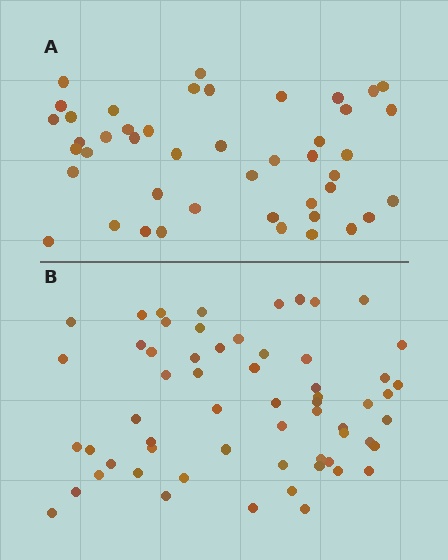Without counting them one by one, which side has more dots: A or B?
Region B (the bottom region) has more dots.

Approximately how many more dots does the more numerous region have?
Region B has approximately 15 more dots than region A.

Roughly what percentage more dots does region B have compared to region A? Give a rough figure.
About 35% more.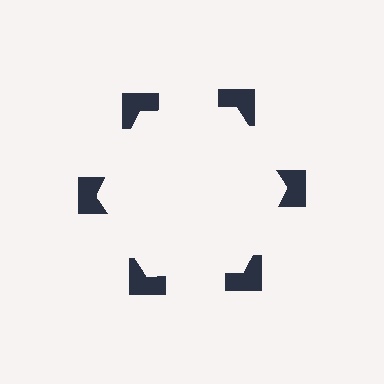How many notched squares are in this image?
There are 6 — one at each vertex of the illusory hexagon.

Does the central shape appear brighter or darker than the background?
It typically appears slightly brighter than the background, even though no actual brightness change is drawn.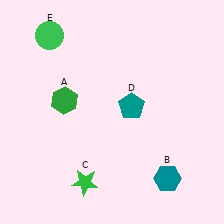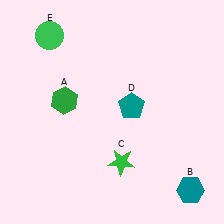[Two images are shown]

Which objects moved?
The objects that moved are: the teal hexagon (B), the green star (C).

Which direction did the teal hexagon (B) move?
The teal hexagon (B) moved right.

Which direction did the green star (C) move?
The green star (C) moved right.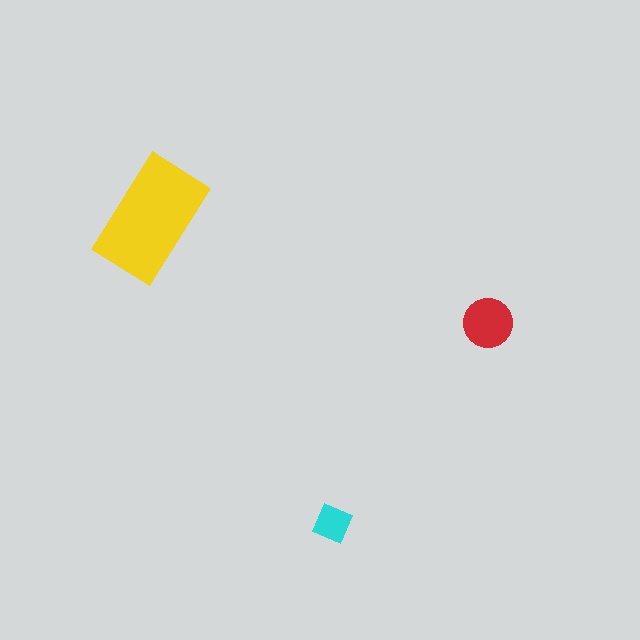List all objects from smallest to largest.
The cyan diamond, the red circle, the yellow rectangle.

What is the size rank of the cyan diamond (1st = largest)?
3rd.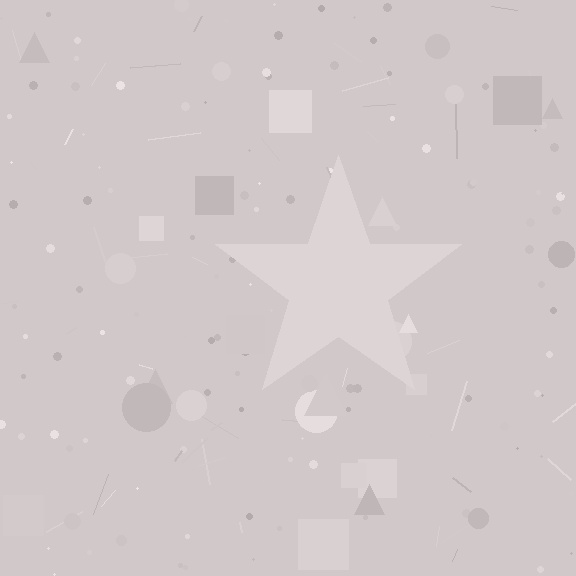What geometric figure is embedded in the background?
A star is embedded in the background.